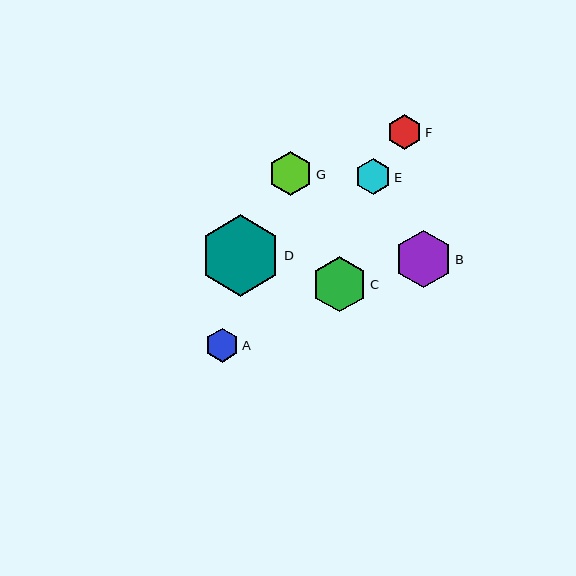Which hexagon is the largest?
Hexagon D is the largest with a size of approximately 82 pixels.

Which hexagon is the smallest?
Hexagon A is the smallest with a size of approximately 34 pixels.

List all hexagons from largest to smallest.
From largest to smallest: D, B, C, G, E, F, A.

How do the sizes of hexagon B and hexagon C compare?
Hexagon B and hexagon C are approximately the same size.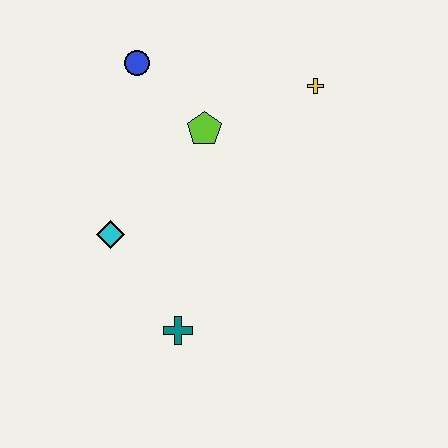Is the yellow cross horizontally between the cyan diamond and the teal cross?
No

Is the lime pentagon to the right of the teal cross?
Yes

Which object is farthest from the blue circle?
The teal cross is farthest from the blue circle.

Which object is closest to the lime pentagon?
The blue circle is closest to the lime pentagon.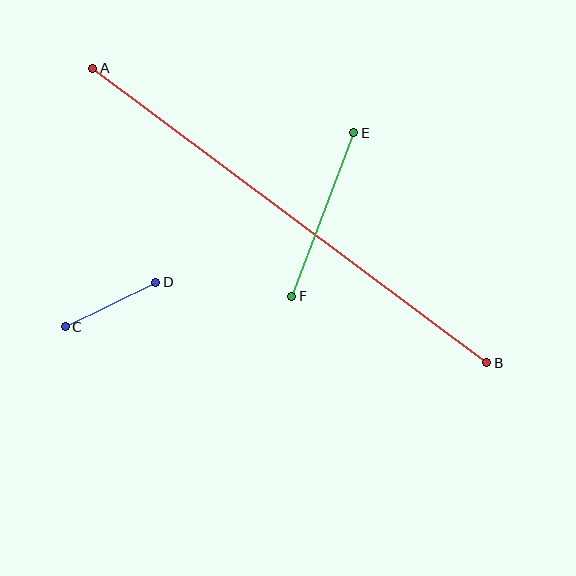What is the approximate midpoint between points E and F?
The midpoint is at approximately (323, 214) pixels.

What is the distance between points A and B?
The distance is approximately 492 pixels.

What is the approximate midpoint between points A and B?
The midpoint is at approximately (290, 216) pixels.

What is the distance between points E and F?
The distance is approximately 175 pixels.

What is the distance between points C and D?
The distance is approximately 101 pixels.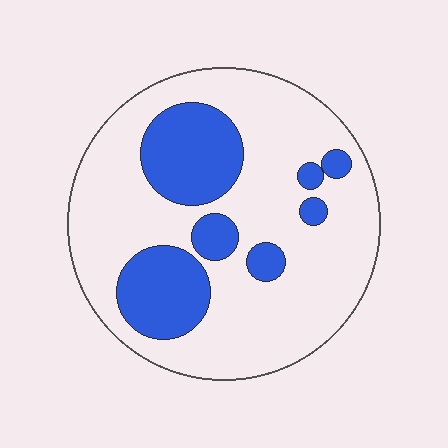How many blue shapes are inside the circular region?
7.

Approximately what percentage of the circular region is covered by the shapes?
Approximately 25%.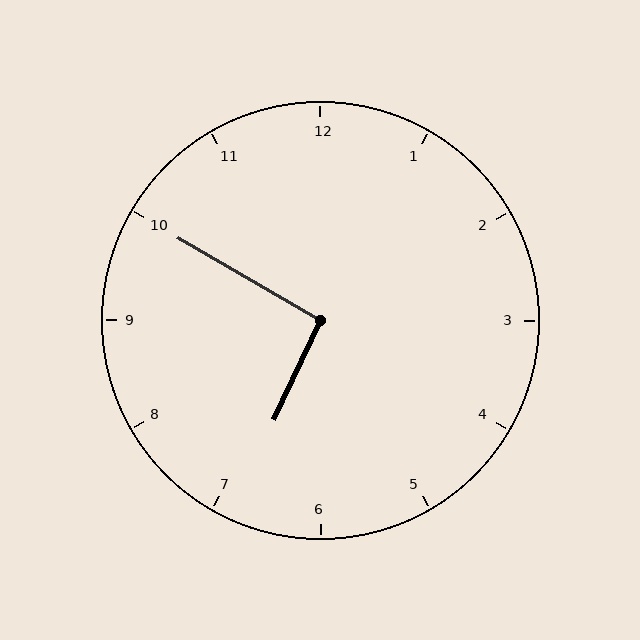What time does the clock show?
6:50.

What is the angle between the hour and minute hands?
Approximately 95 degrees.